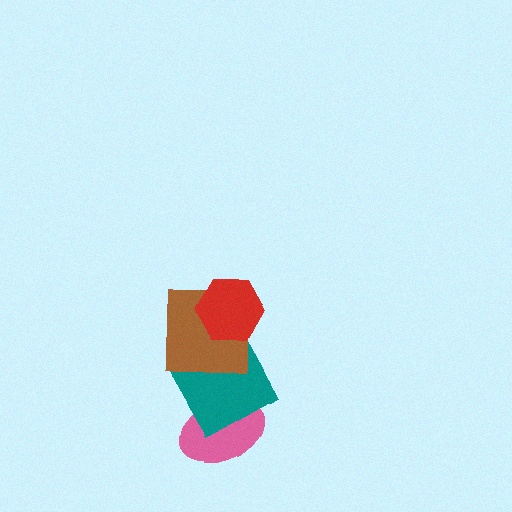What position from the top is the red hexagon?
The red hexagon is 1st from the top.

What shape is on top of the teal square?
The brown square is on top of the teal square.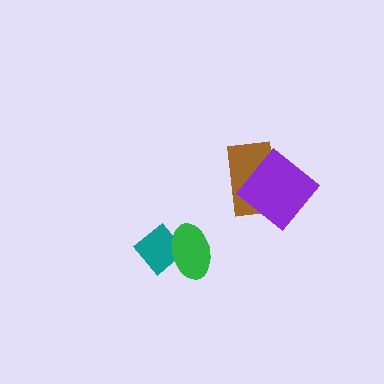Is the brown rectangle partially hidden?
Yes, it is partially covered by another shape.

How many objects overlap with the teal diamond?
1 object overlaps with the teal diamond.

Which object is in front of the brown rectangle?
The purple diamond is in front of the brown rectangle.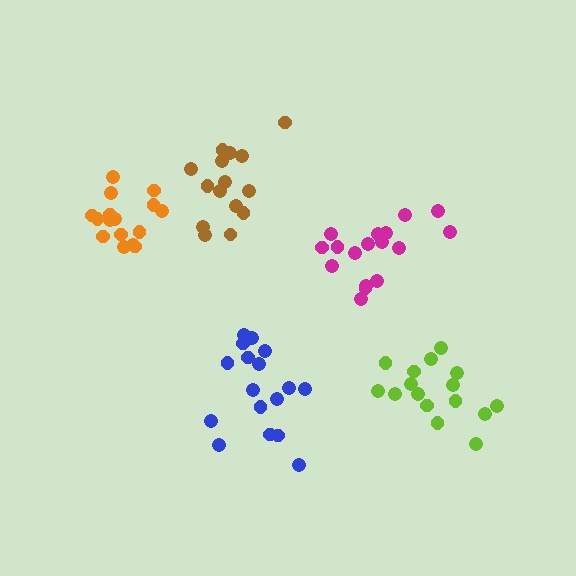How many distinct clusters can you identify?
There are 5 distinct clusters.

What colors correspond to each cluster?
The clusters are colored: magenta, brown, orange, blue, lime.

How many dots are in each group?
Group 1: 17 dots, Group 2: 15 dots, Group 3: 17 dots, Group 4: 17 dots, Group 5: 16 dots (82 total).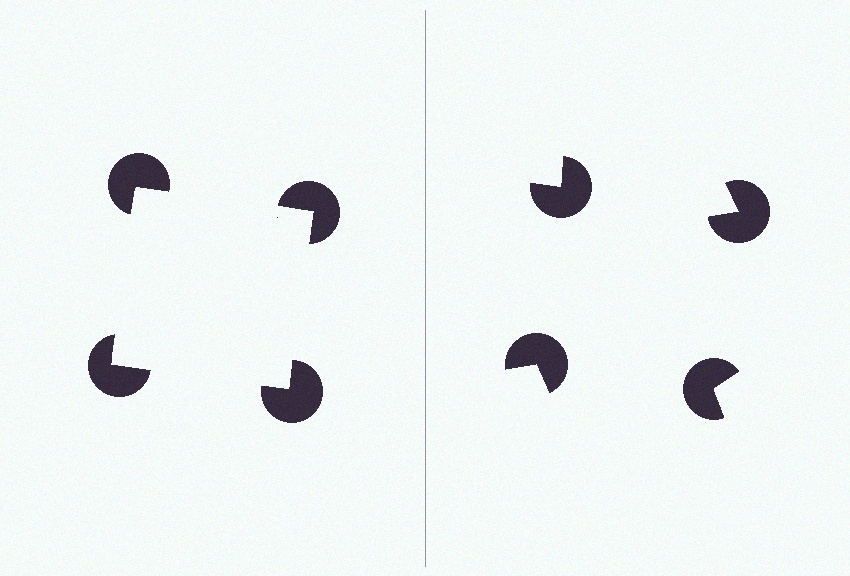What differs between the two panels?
The pac-man discs are positioned identically on both sides; only the wedge orientations differ. On the left they align to a square; on the right they are misaligned.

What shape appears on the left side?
An illusory square.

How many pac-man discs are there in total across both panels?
8 — 4 on each side.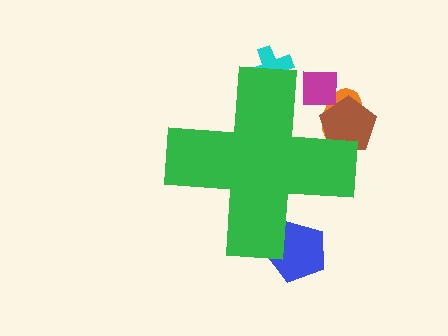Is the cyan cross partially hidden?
Yes, the cyan cross is partially hidden behind the green cross.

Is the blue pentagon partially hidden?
Yes, the blue pentagon is partially hidden behind the green cross.